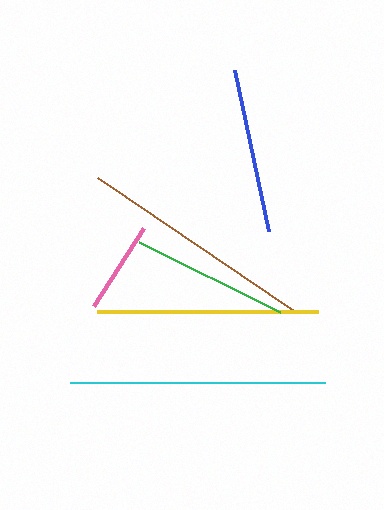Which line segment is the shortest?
The pink line is the shortest at approximately 93 pixels.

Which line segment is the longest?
The cyan line is the longest at approximately 256 pixels.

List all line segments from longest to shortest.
From longest to shortest: cyan, brown, yellow, blue, green, pink.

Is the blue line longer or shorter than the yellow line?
The yellow line is longer than the blue line.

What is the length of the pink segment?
The pink segment is approximately 93 pixels long.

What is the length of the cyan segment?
The cyan segment is approximately 256 pixels long.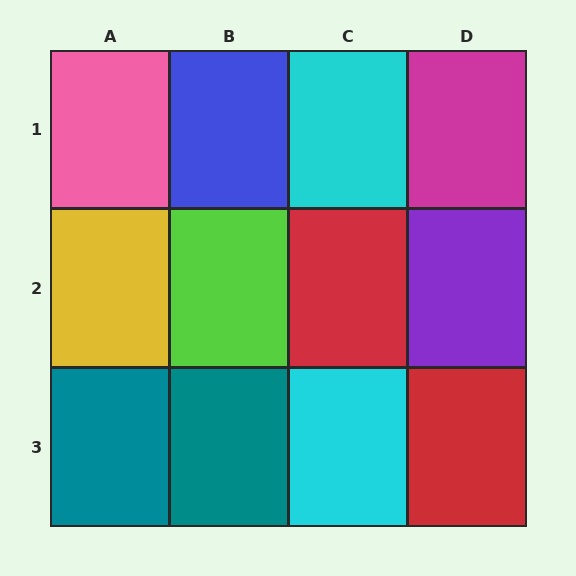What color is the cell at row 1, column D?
Magenta.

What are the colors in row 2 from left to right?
Yellow, lime, red, purple.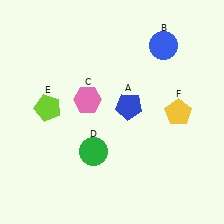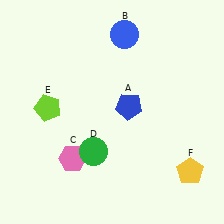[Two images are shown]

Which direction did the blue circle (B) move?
The blue circle (B) moved left.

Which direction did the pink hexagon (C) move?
The pink hexagon (C) moved down.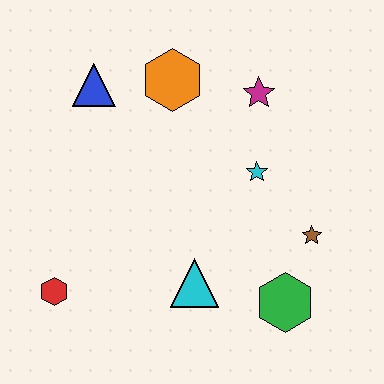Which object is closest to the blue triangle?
The orange hexagon is closest to the blue triangle.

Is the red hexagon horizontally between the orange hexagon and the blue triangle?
No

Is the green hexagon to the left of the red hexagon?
No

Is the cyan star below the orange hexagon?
Yes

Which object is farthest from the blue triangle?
The green hexagon is farthest from the blue triangle.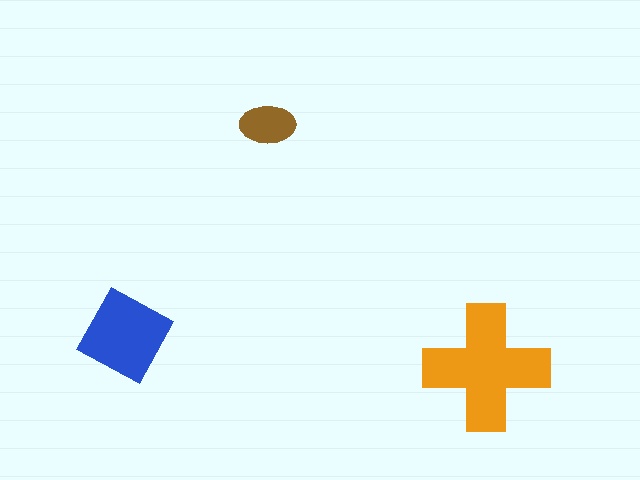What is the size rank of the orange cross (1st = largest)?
1st.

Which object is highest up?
The brown ellipse is topmost.